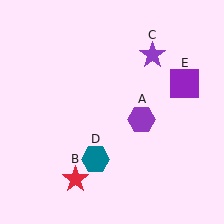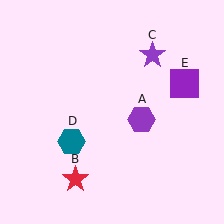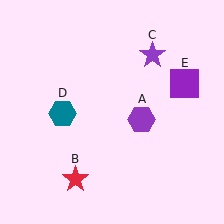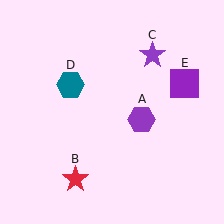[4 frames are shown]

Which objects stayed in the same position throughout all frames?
Purple hexagon (object A) and red star (object B) and purple star (object C) and purple square (object E) remained stationary.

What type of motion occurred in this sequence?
The teal hexagon (object D) rotated clockwise around the center of the scene.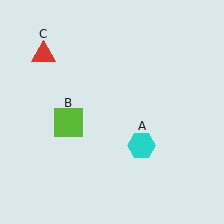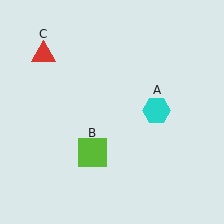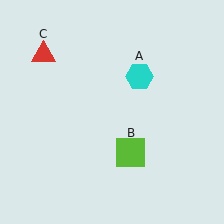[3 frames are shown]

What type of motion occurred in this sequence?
The cyan hexagon (object A), lime square (object B) rotated counterclockwise around the center of the scene.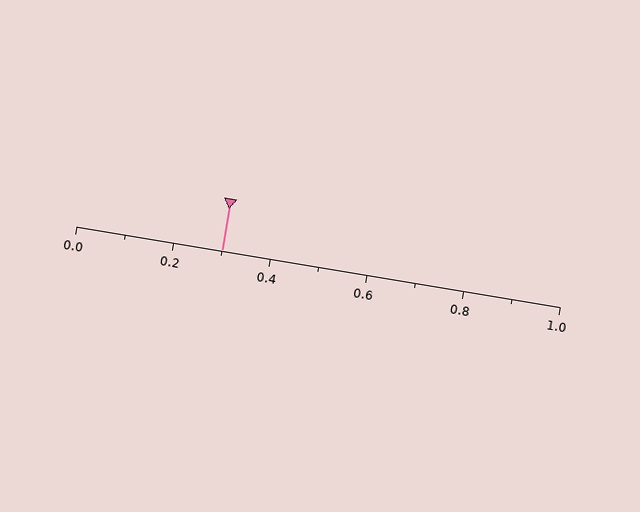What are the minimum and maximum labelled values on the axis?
The axis runs from 0.0 to 1.0.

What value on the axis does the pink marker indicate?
The marker indicates approximately 0.3.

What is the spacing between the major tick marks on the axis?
The major ticks are spaced 0.2 apart.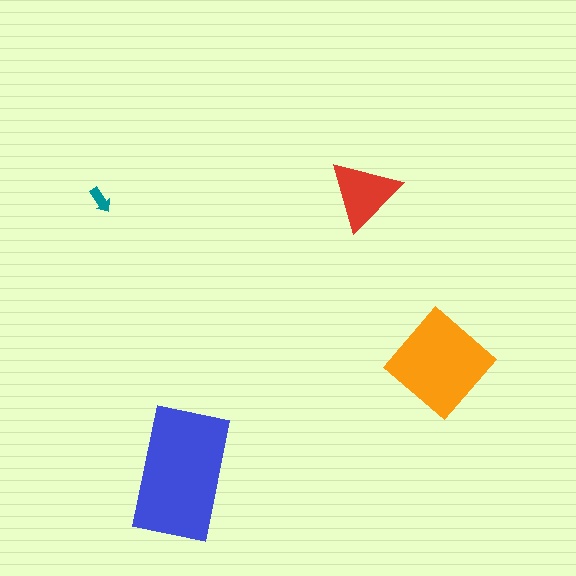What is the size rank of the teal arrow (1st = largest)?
4th.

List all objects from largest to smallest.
The blue rectangle, the orange diamond, the red triangle, the teal arrow.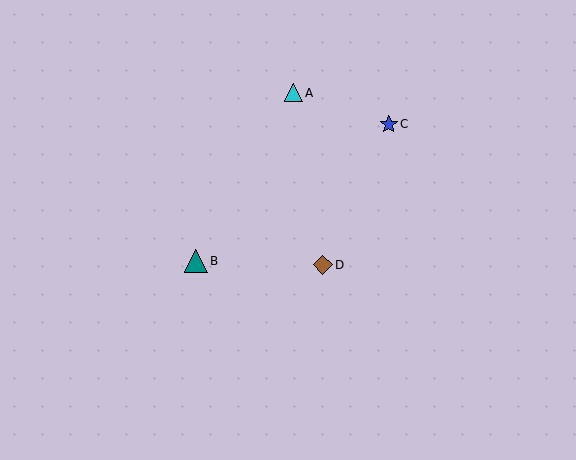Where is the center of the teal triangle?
The center of the teal triangle is at (196, 261).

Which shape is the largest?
The teal triangle (labeled B) is the largest.